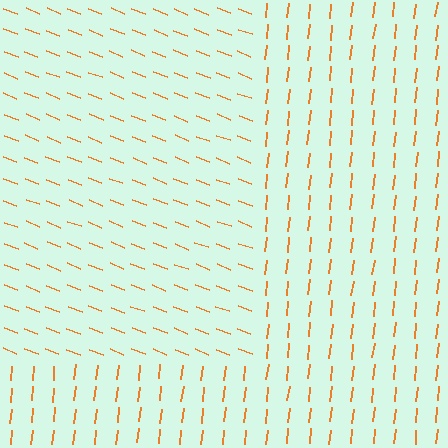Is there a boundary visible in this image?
Yes, there is a texture boundary formed by a change in line orientation.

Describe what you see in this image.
The image is filled with small orange line segments. A rectangle region in the image has lines oriented differently from the surrounding lines, creating a visible texture boundary.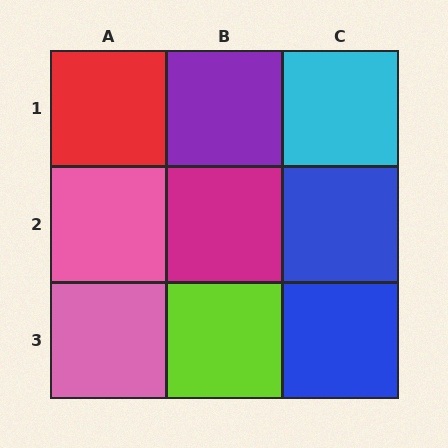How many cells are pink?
2 cells are pink.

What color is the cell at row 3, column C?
Blue.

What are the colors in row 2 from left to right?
Pink, magenta, blue.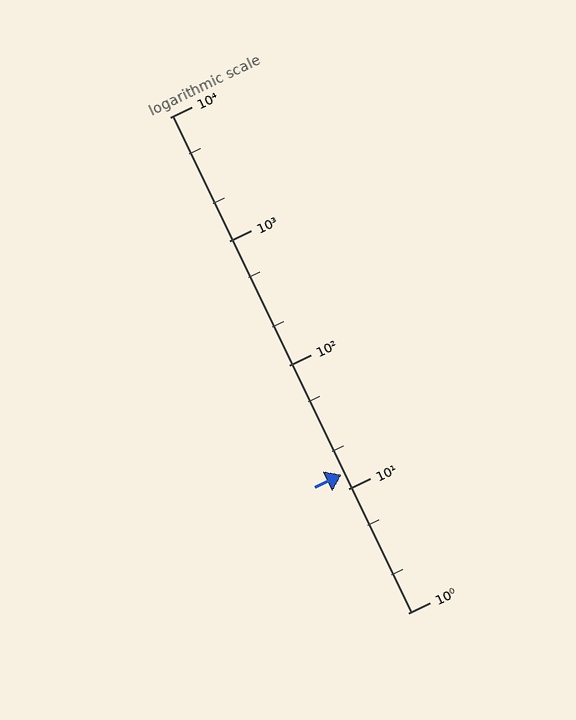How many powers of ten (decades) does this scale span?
The scale spans 4 decades, from 1 to 10000.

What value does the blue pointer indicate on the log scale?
The pointer indicates approximately 13.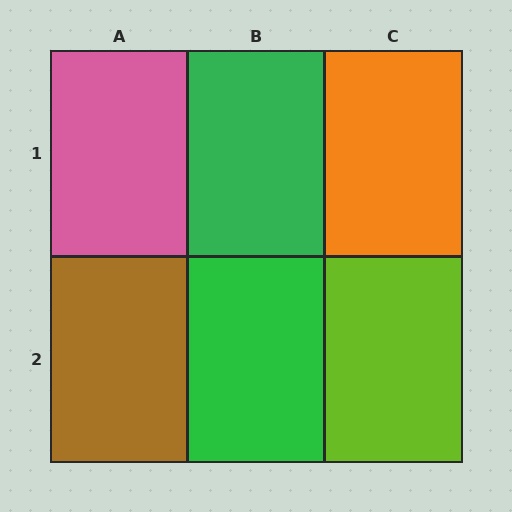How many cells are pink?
1 cell is pink.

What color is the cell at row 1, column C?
Orange.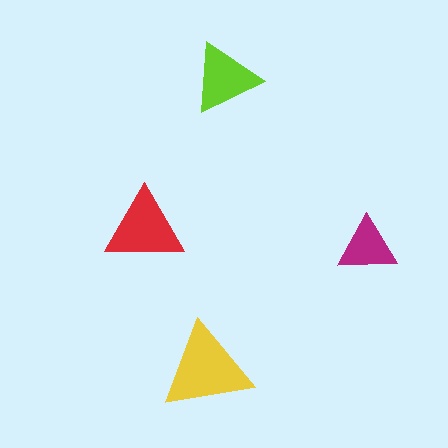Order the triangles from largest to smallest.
the yellow one, the red one, the lime one, the magenta one.